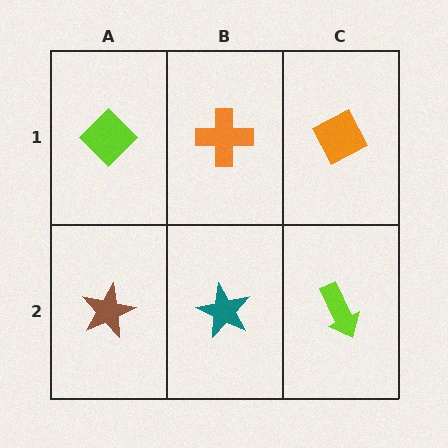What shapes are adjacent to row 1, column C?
A lime arrow (row 2, column C), an orange cross (row 1, column B).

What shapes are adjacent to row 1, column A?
A brown star (row 2, column A), an orange cross (row 1, column B).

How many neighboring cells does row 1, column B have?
3.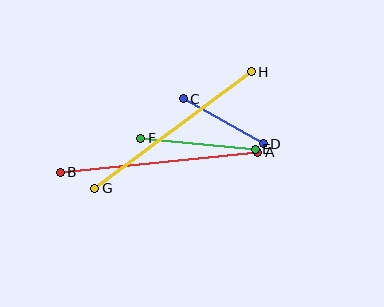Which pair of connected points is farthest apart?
Points A and B are farthest apart.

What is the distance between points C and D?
The distance is approximately 92 pixels.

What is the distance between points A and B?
The distance is approximately 199 pixels.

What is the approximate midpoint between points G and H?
The midpoint is at approximately (173, 130) pixels.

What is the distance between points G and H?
The distance is approximately 195 pixels.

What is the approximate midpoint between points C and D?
The midpoint is at approximately (223, 121) pixels.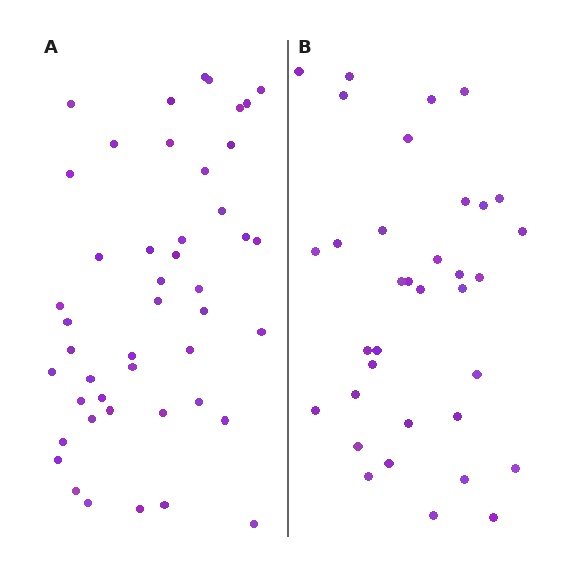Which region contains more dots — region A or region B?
Region A (the left region) has more dots.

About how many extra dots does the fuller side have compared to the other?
Region A has roughly 12 or so more dots than region B.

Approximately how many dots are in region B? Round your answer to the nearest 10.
About 40 dots. (The exact count is 35, which rounds to 40.)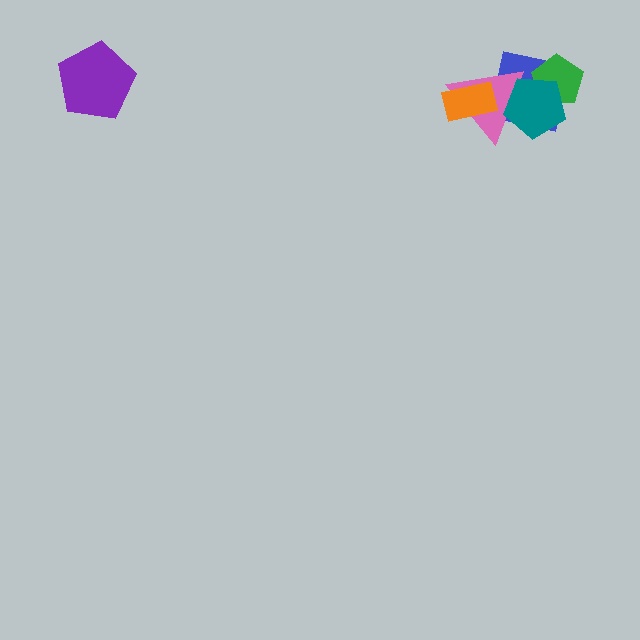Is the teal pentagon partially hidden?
No, no other shape covers it.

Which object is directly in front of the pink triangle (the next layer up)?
The teal pentagon is directly in front of the pink triangle.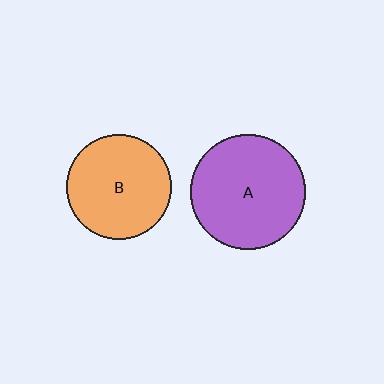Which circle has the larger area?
Circle A (purple).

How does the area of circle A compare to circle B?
Approximately 1.2 times.